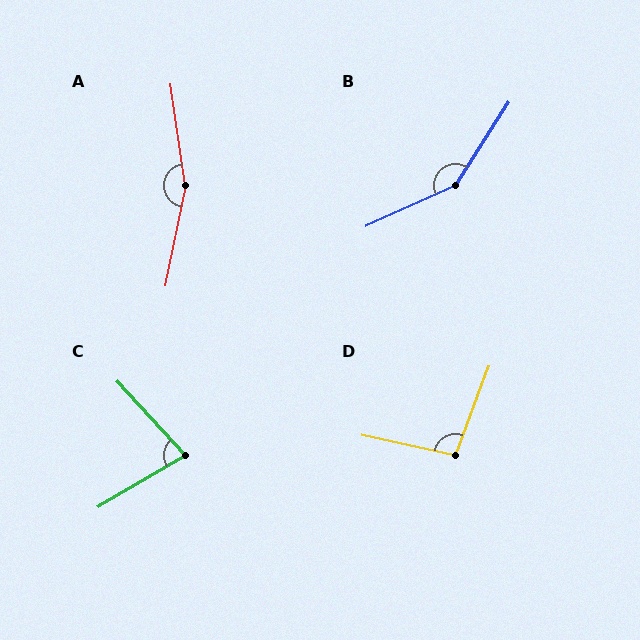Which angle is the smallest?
C, at approximately 78 degrees.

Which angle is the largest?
A, at approximately 160 degrees.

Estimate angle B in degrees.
Approximately 147 degrees.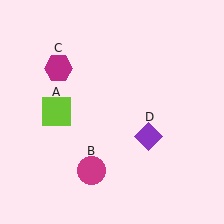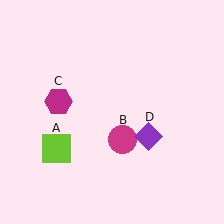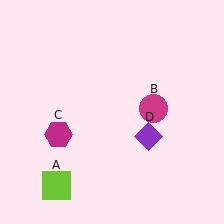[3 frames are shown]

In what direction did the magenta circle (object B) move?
The magenta circle (object B) moved up and to the right.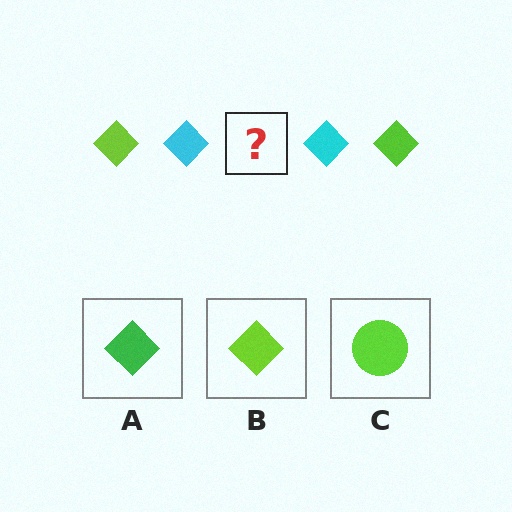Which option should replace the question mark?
Option B.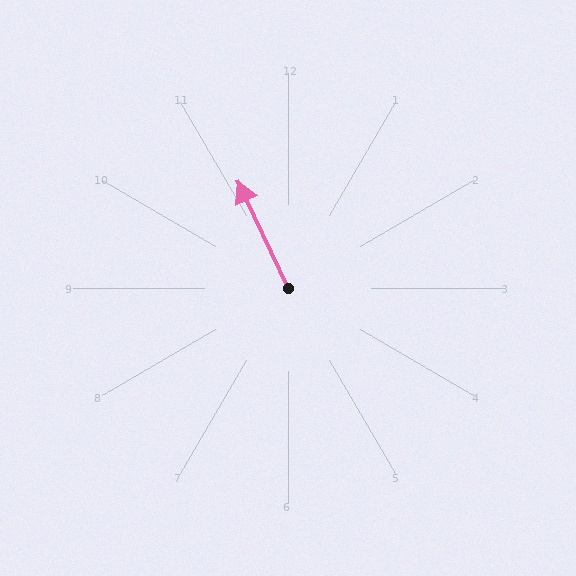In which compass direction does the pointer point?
Northwest.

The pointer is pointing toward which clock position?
Roughly 11 o'clock.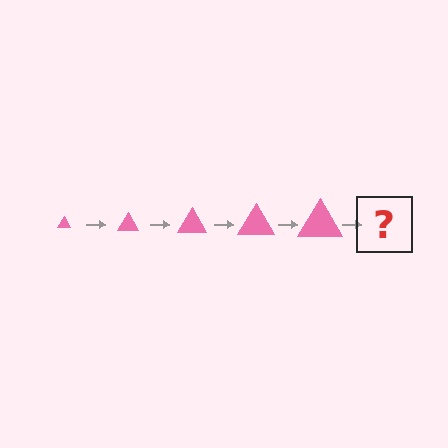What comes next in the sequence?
The next element should be a pink triangle, larger than the previous one.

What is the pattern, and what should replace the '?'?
The pattern is that the triangle gets progressively larger each step. The '?' should be a pink triangle, larger than the previous one.